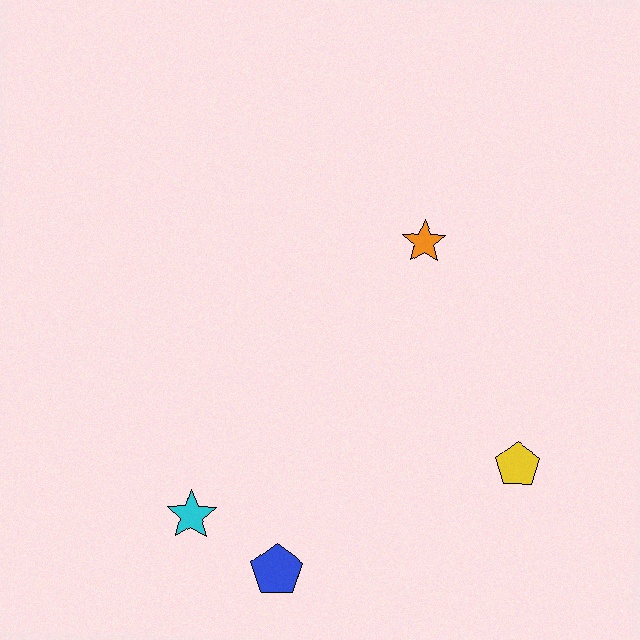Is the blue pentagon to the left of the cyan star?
No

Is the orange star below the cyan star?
No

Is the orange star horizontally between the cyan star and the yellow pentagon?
Yes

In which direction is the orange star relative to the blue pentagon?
The orange star is above the blue pentagon.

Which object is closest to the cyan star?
The blue pentagon is closest to the cyan star.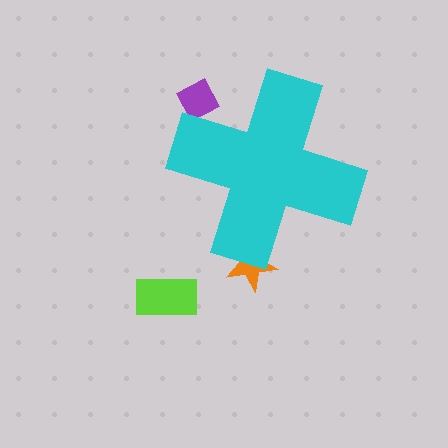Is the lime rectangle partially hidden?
No, the lime rectangle is fully visible.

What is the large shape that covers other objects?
A cyan cross.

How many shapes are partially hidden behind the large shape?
2 shapes are partially hidden.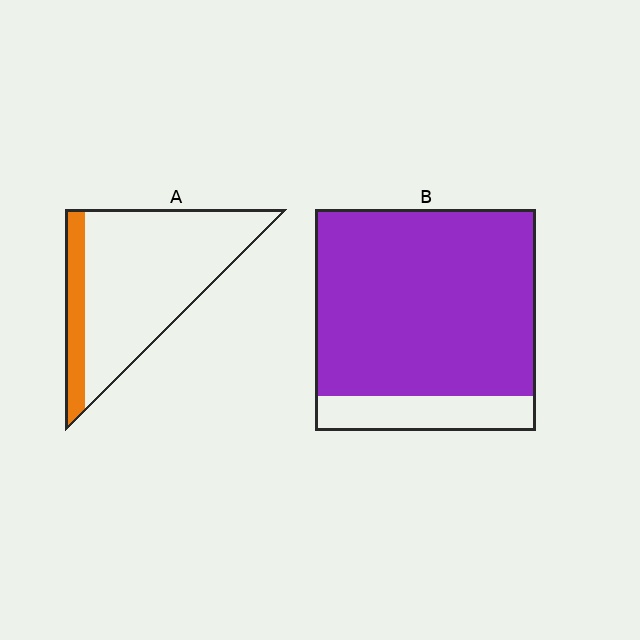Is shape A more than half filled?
No.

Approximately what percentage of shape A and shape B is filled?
A is approximately 15% and B is approximately 85%.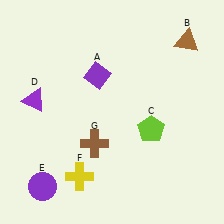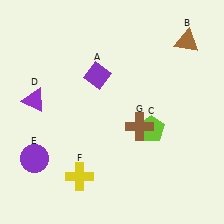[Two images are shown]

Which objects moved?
The objects that moved are: the purple circle (E), the brown cross (G).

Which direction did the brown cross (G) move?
The brown cross (G) moved right.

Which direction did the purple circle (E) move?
The purple circle (E) moved up.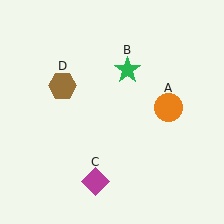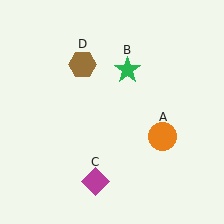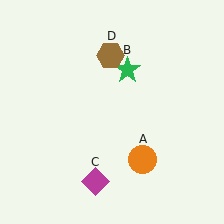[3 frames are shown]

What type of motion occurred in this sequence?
The orange circle (object A), brown hexagon (object D) rotated clockwise around the center of the scene.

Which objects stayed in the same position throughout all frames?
Green star (object B) and magenta diamond (object C) remained stationary.